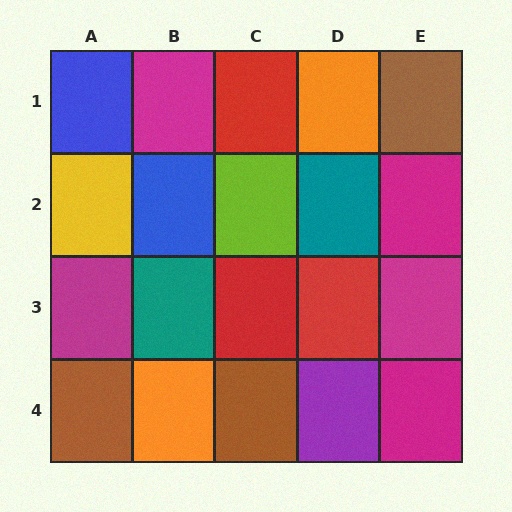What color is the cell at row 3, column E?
Magenta.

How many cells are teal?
2 cells are teal.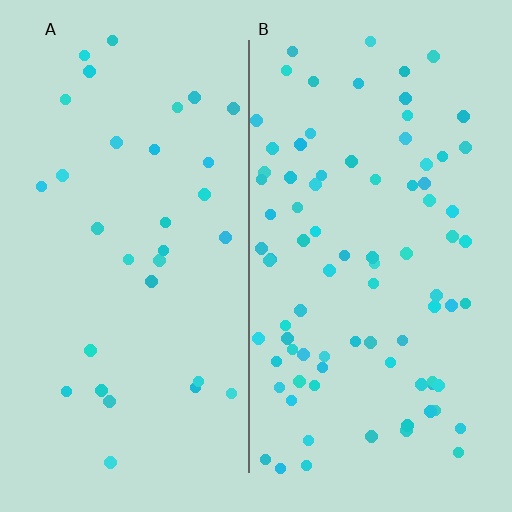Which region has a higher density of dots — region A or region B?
B (the right).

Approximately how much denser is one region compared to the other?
Approximately 2.6× — region B over region A.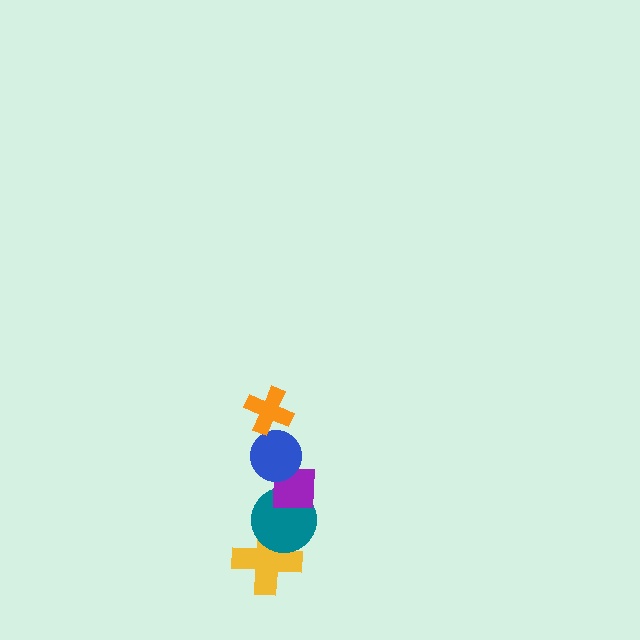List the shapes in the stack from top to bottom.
From top to bottom: the orange cross, the blue circle, the purple square, the teal circle, the yellow cross.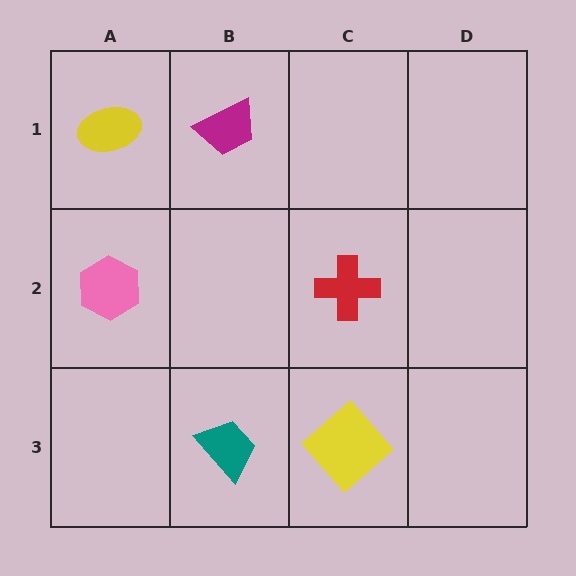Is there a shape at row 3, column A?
No, that cell is empty.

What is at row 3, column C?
A yellow diamond.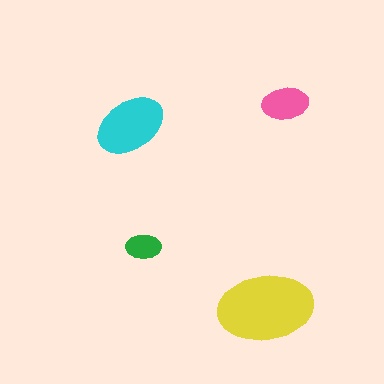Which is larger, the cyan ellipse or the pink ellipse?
The cyan one.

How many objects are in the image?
There are 4 objects in the image.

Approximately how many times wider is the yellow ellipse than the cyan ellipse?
About 1.5 times wider.